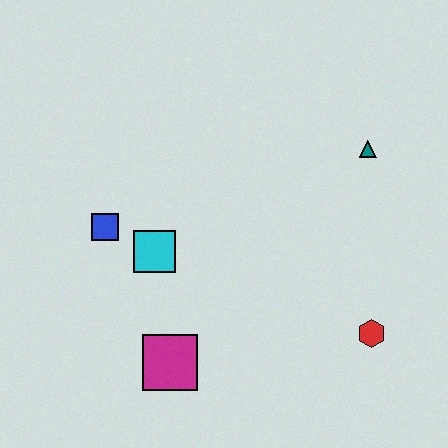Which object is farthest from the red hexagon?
The blue square is farthest from the red hexagon.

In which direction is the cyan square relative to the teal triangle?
The cyan square is to the left of the teal triangle.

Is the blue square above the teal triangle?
No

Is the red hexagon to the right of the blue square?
Yes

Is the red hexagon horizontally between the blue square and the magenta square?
No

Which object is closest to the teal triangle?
The red hexagon is closest to the teal triangle.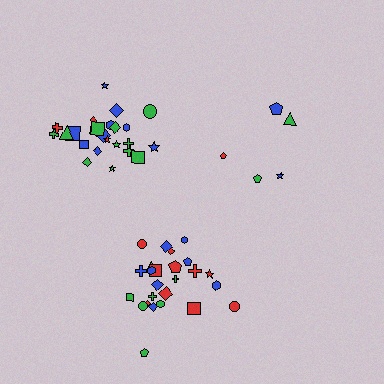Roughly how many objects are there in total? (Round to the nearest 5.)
Roughly 55 objects in total.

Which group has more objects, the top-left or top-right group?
The top-left group.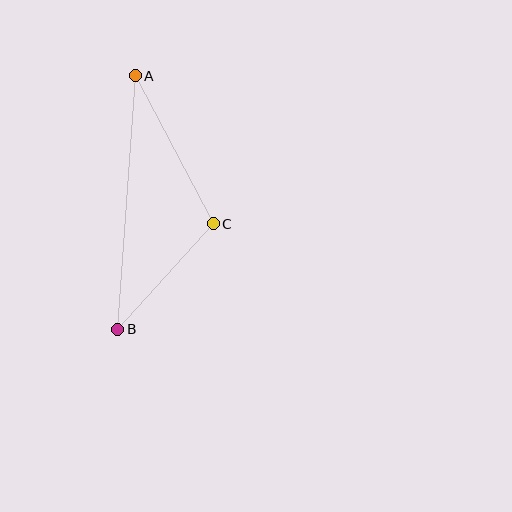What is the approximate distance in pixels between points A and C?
The distance between A and C is approximately 167 pixels.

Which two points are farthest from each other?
Points A and B are farthest from each other.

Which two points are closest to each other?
Points B and C are closest to each other.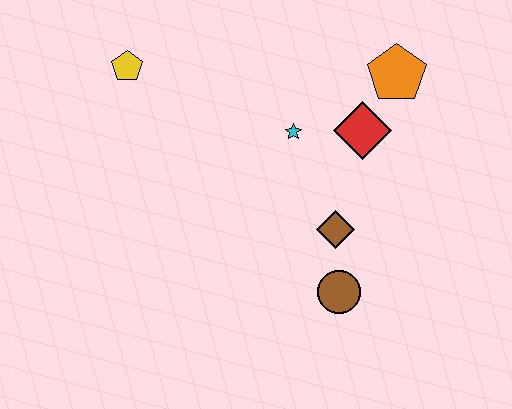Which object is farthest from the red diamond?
The yellow pentagon is farthest from the red diamond.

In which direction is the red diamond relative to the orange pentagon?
The red diamond is below the orange pentagon.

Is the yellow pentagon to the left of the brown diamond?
Yes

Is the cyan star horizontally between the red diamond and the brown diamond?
No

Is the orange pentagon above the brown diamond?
Yes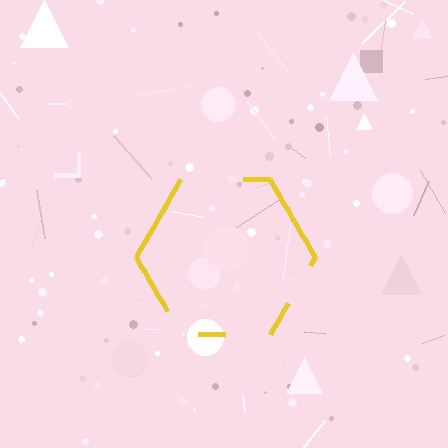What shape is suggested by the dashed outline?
The dashed outline suggests a hexagon.